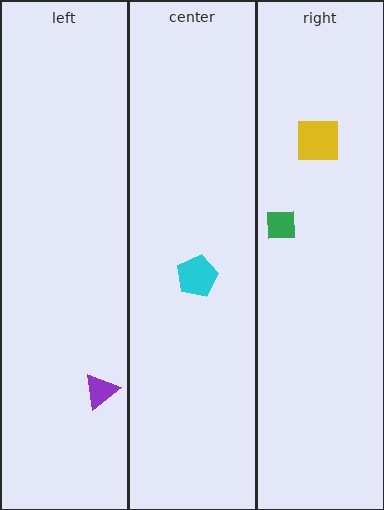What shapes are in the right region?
The green square, the yellow square.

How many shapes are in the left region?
1.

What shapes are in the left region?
The purple triangle.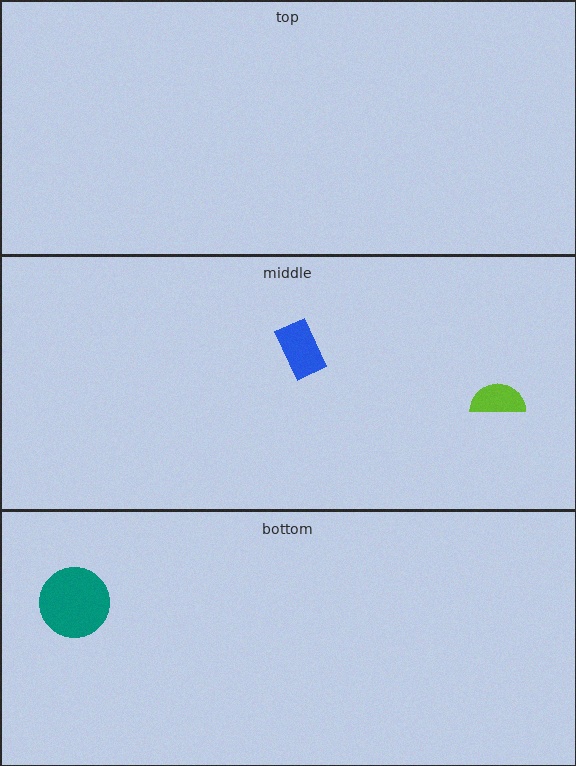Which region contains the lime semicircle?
The middle region.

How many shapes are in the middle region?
2.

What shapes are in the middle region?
The lime semicircle, the blue rectangle.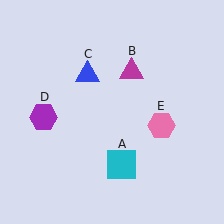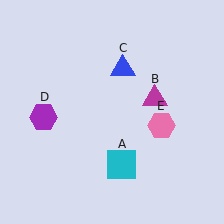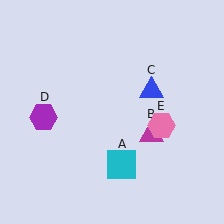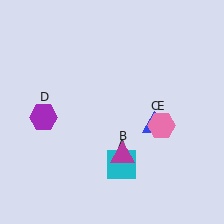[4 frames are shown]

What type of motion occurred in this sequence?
The magenta triangle (object B), blue triangle (object C) rotated clockwise around the center of the scene.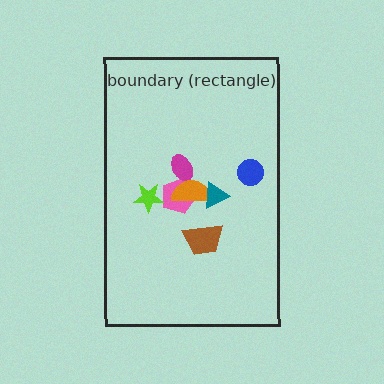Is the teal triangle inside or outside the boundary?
Inside.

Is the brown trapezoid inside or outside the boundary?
Inside.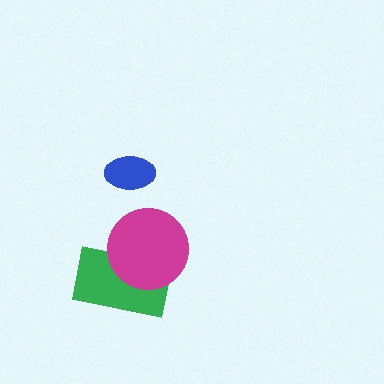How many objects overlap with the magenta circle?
1 object overlaps with the magenta circle.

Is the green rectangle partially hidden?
Yes, it is partially covered by another shape.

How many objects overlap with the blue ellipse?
0 objects overlap with the blue ellipse.